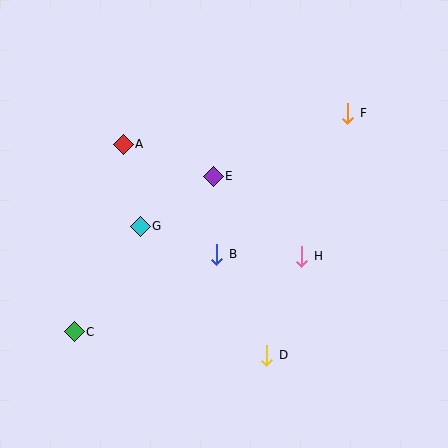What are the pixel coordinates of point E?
Point E is at (213, 176).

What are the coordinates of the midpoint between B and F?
The midpoint between B and F is at (282, 184).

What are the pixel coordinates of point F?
Point F is at (348, 113).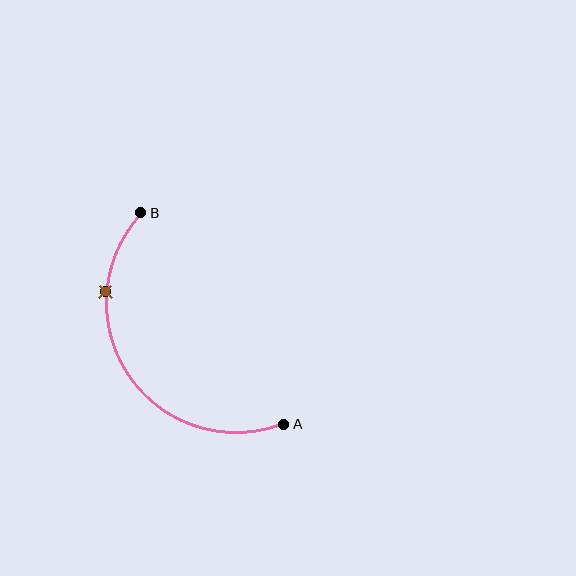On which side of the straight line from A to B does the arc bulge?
The arc bulges below and to the left of the straight line connecting A and B.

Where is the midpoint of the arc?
The arc midpoint is the point on the curve farthest from the straight line joining A and B. It sits below and to the left of that line.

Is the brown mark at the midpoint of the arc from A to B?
No. The brown mark lies on the arc but is closer to endpoint B. The arc midpoint would be at the point on the curve equidistant along the arc from both A and B.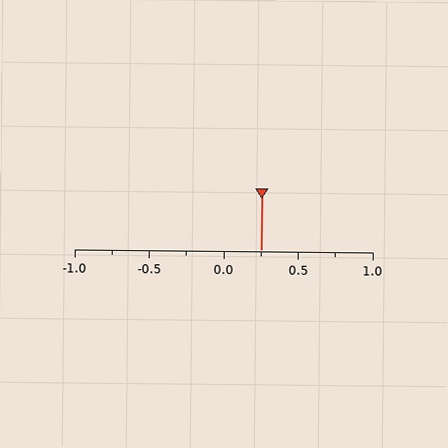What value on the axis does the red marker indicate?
The marker indicates approximately 0.25.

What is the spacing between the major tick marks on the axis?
The major ticks are spaced 0.5 apart.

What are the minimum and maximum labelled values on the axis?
The axis runs from -1.0 to 1.0.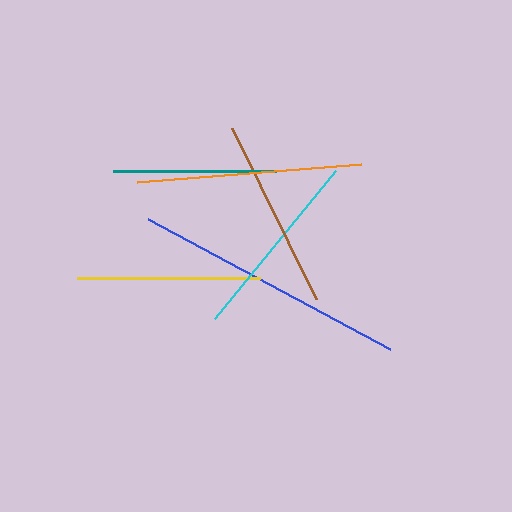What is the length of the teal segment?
The teal segment is approximately 164 pixels long.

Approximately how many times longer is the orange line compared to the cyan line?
The orange line is approximately 1.2 times the length of the cyan line.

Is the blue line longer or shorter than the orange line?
The blue line is longer than the orange line.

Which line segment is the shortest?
The teal line is the shortest at approximately 164 pixels.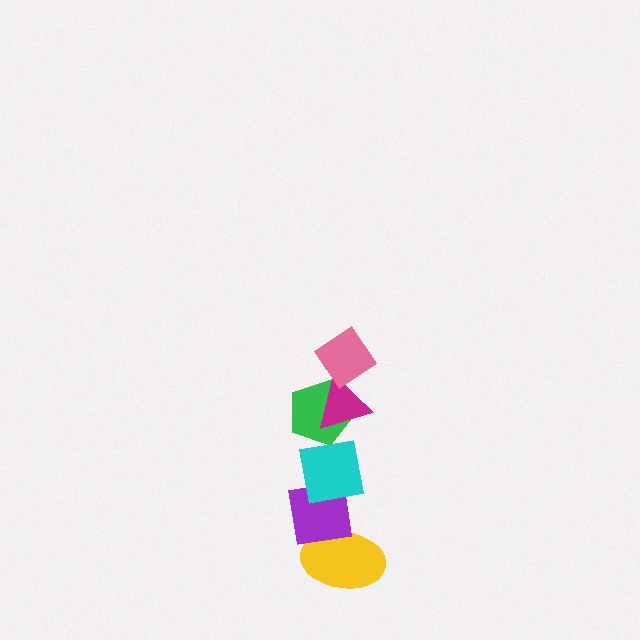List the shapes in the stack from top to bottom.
From top to bottom: the pink diamond, the magenta triangle, the green pentagon, the cyan square, the purple square, the yellow ellipse.